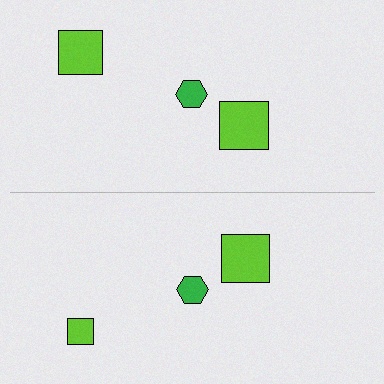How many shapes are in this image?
There are 6 shapes in this image.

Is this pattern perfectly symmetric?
No, the pattern is not perfectly symmetric. The lime square on the bottom side has a different size than its mirror counterpart.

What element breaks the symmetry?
The lime square on the bottom side has a different size than its mirror counterpart.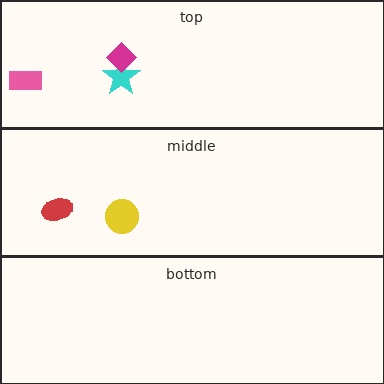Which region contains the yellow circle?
The middle region.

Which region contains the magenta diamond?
The top region.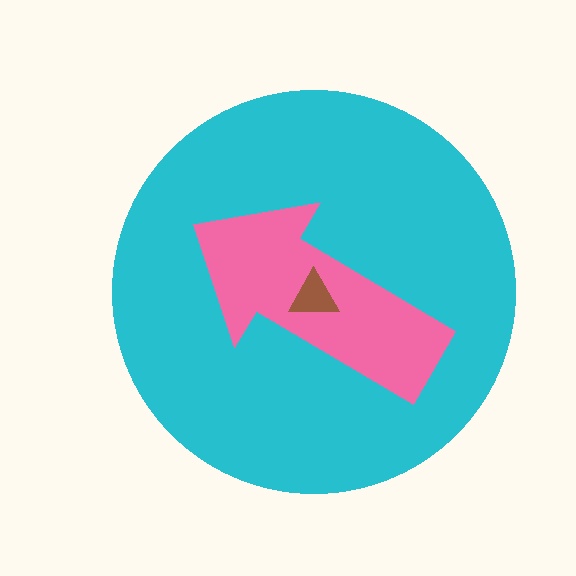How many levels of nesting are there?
3.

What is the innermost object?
The brown triangle.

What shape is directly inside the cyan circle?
The pink arrow.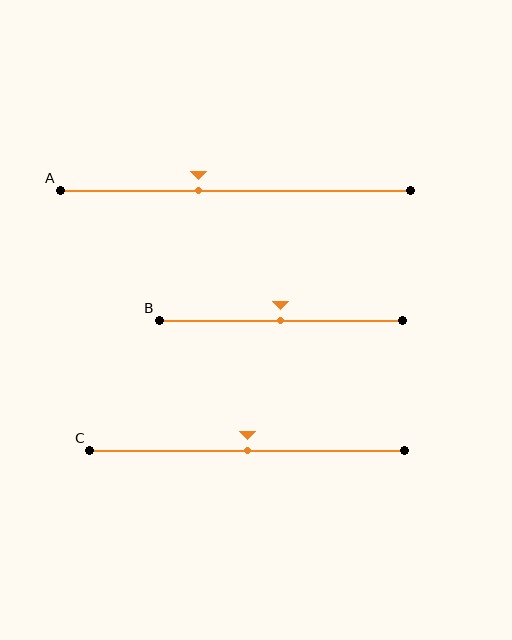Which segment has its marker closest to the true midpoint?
Segment B has its marker closest to the true midpoint.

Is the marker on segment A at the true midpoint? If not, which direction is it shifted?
No, the marker on segment A is shifted to the left by about 11% of the segment length.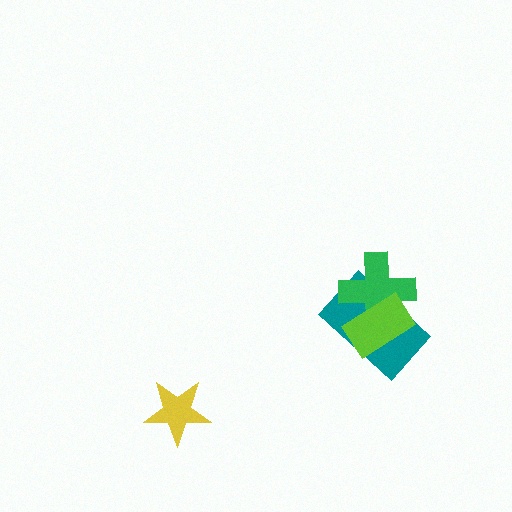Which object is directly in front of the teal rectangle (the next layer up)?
The green cross is directly in front of the teal rectangle.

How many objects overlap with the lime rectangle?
2 objects overlap with the lime rectangle.